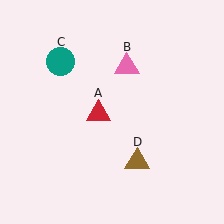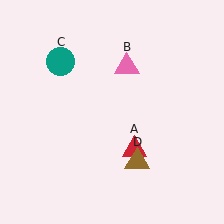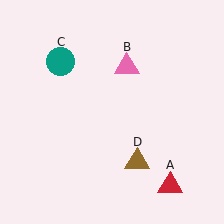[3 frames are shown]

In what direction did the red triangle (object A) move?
The red triangle (object A) moved down and to the right.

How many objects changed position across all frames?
1 object changed position: red triangle (object A).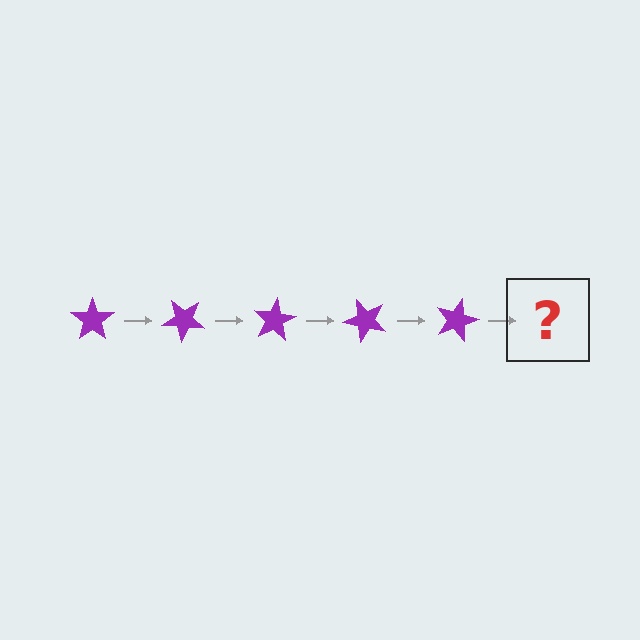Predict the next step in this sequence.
The next step is a purple star rotated 200 degrees.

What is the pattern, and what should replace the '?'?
The pattern is that the star rotates 40 degrees each step. The '?' should be a purple star rotated 200 degrees.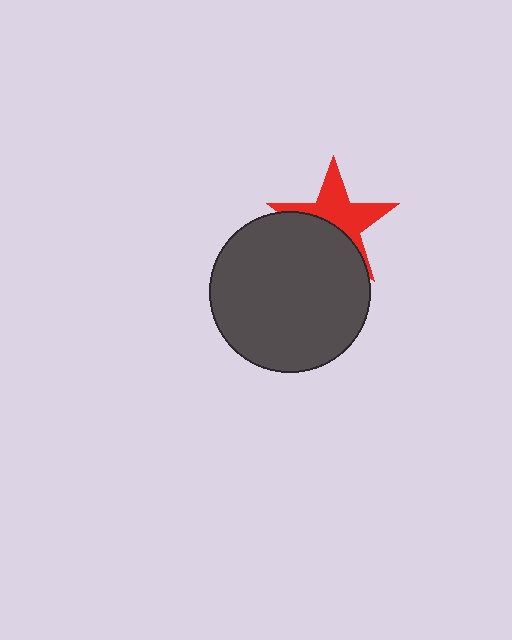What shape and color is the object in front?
The object in front is a dark gray circle.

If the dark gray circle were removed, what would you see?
You would see the complete red star.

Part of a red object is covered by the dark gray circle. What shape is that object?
It is a star.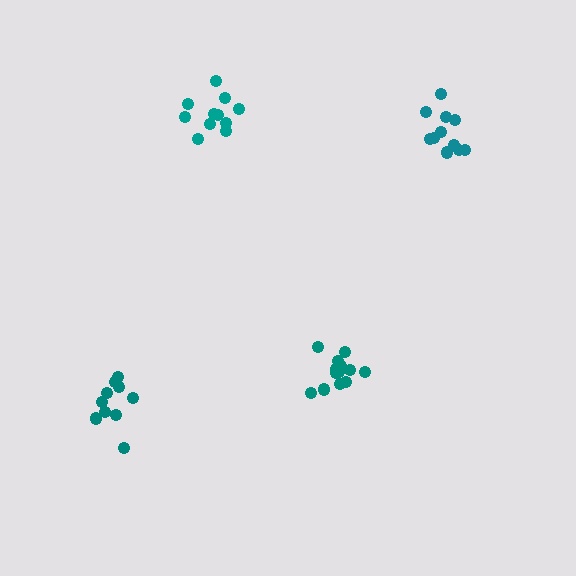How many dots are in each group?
Group 1: 10 dots, Group 2: 13 dots, Group 3: 11 dots, Group 4: 11 dots (45 total).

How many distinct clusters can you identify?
There are 4 distinct clusters.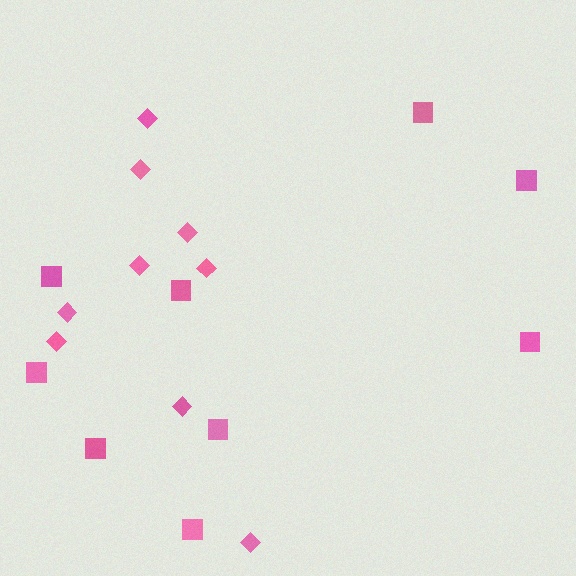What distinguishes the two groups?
There are 2 groups: one group of diamonds (9) and one group of squares (9).